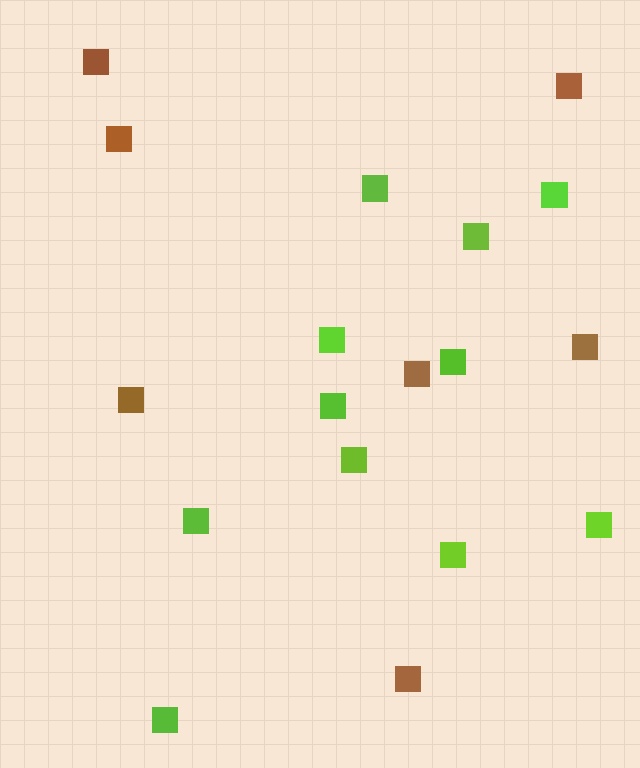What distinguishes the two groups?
There are 2 groups: one group of lime squares (11) and one group of brown squares (7).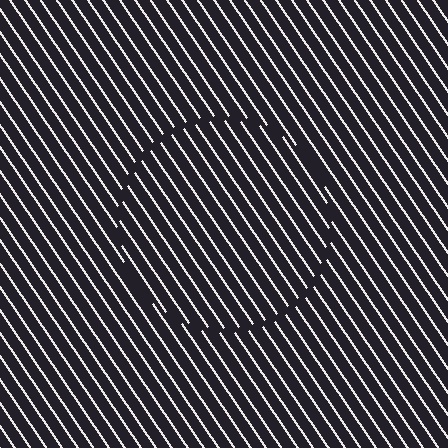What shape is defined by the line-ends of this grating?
An illusory circle. The interior of the shape contains the same grating, shifted by half a period — the contour is defined by the phase discontinuity where line-ends from the inner and outer gratings abut.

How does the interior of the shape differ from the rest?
The interior of the shape contains the same grating, shifted by half a period — the contour is defined by the phase discontinuity where line-ends from the inner and outer gratings abut.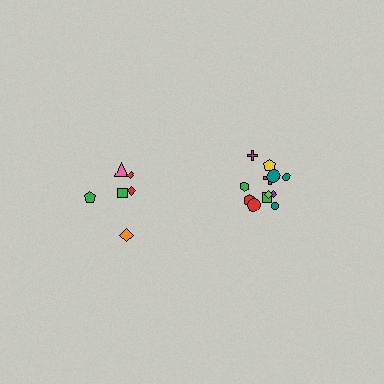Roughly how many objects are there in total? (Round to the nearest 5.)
Roughly 20 objects in total.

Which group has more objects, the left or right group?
The right group.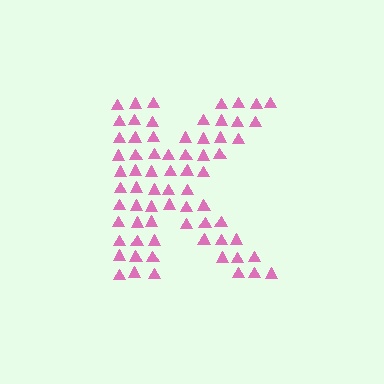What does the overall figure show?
The overall figure shows the letter K.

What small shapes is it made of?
It is made of small triangles.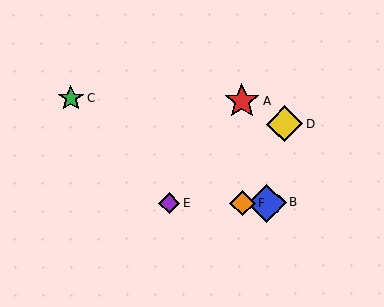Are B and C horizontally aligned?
No, B is at y≈203 and C is at y≈98.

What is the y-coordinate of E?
Object E is at y≈203.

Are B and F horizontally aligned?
Yes, both are at y≈203.